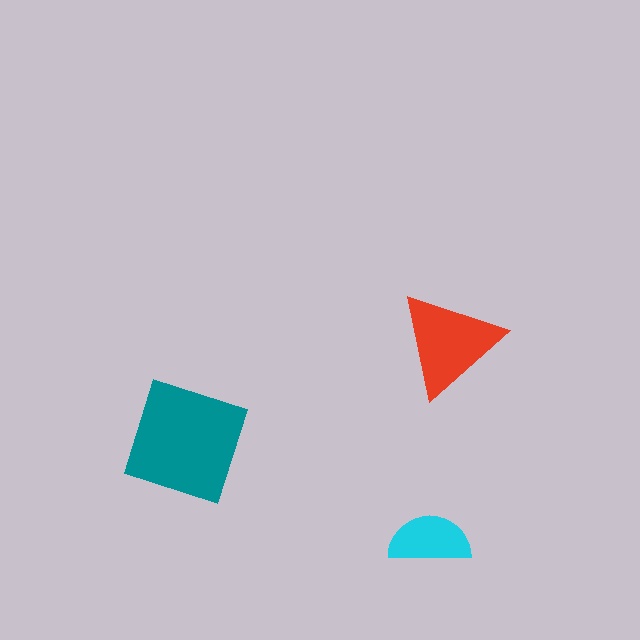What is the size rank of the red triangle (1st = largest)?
2nd.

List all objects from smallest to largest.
The cyan semicircle, the red triangle, the teal square.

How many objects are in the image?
There are 3 objects in the image.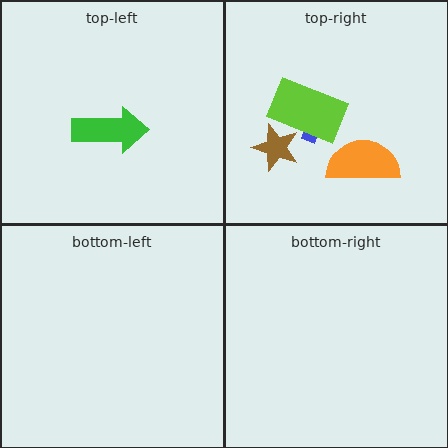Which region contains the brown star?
The top-right region.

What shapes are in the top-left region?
The green arrow.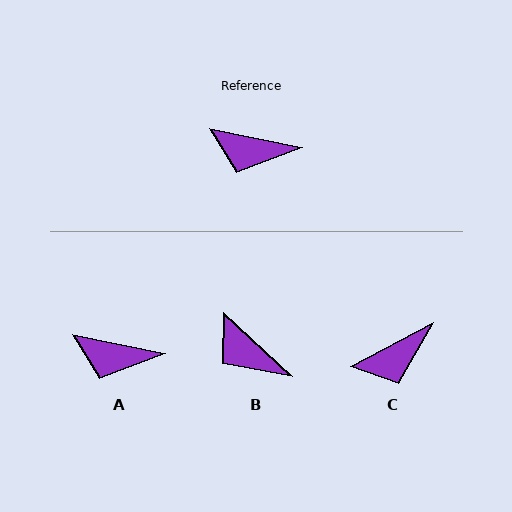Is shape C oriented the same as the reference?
No, it is off by about 40 degrees.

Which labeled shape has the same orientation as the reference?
A.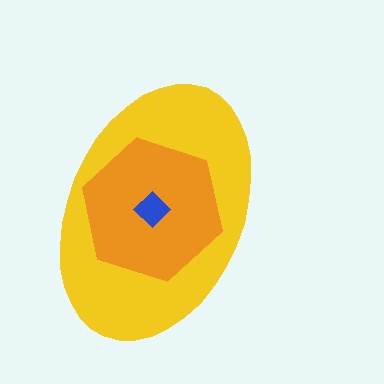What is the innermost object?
The blue diamond.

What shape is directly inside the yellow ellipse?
The orange hexagon.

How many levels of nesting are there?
3.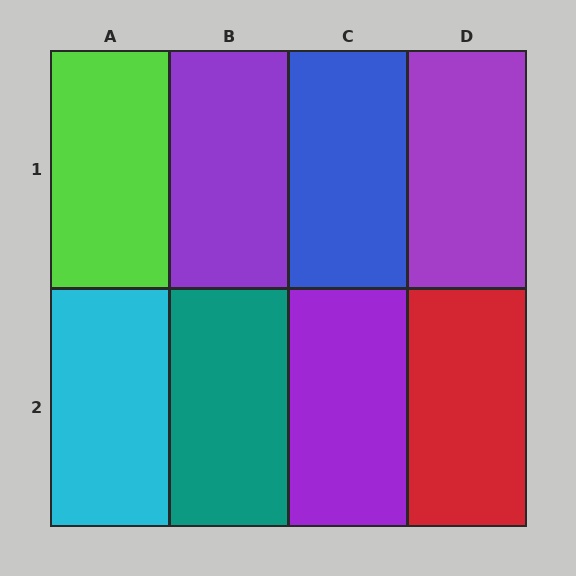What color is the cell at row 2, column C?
Purple.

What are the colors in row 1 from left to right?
Lime, purple, blue, purple.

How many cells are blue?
1 cell is blue.